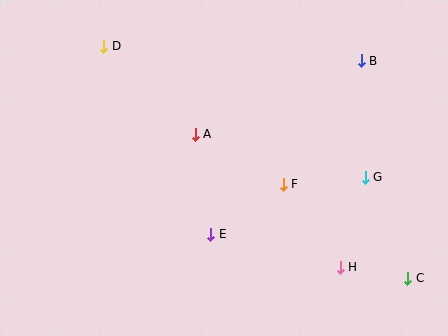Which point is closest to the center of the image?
Point A at (195, 134) is closest to the center.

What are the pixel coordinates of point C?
Point C is at (408, 278).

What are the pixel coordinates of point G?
Point G is at (365, 177).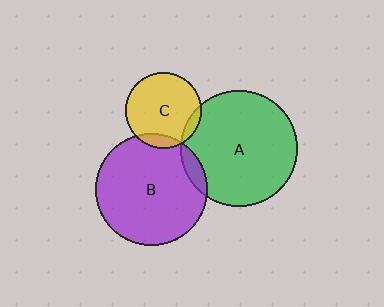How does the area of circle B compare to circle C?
Approximately 2.2 times.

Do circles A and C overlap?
Yes.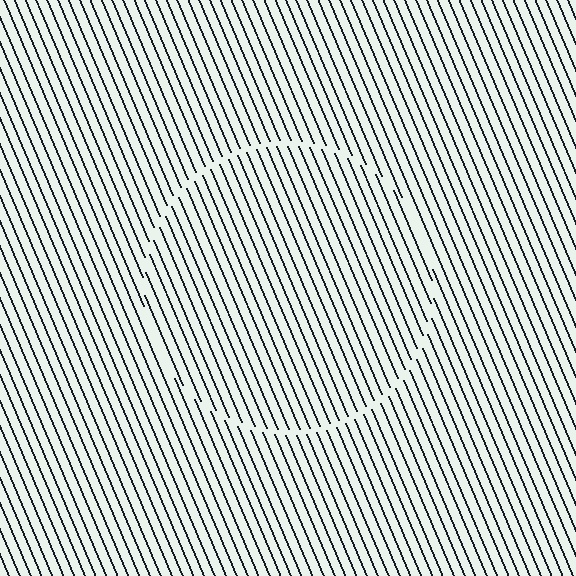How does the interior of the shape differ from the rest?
The interior of the shape contains the same grating, shifted by half a period — the contour is defined by the phase discontinuity where line-ends from the inner and outer gratings abut.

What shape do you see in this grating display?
An illusory circle. The interior of the shape contains the same grating, shifted by half a period — the contour is defined by the phase discontinuity where line-ends from the inner and outer gratings abut.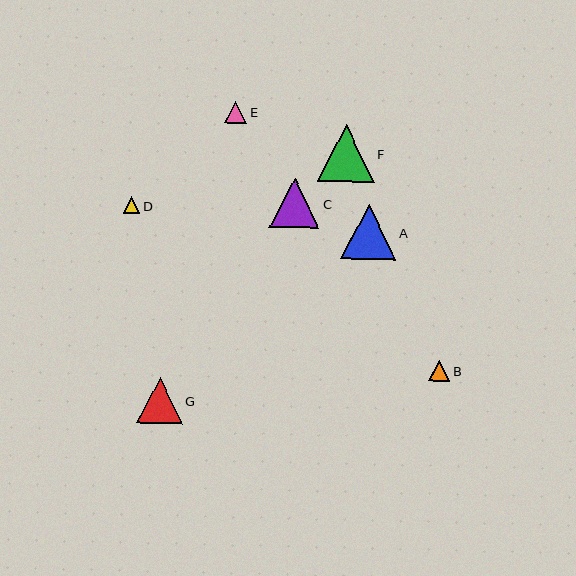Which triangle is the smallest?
Triangle D is the smallest with a size of approximately 17 pixels.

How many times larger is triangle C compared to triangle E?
Triangle C is approximately 2.3 times the size of triangle E.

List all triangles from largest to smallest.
From largest to smallest: F, A, C, G, E, B, D.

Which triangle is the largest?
Triangle F is the largest with a size of approximately 57 pixels.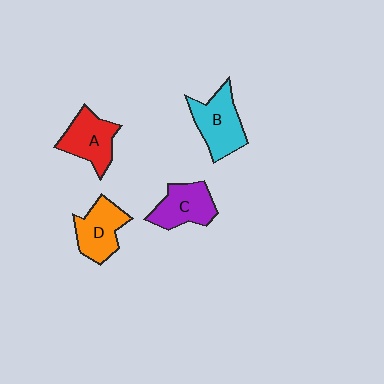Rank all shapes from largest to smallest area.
From largest to smallest: B (cyan), A (red), D (orange), C (purple).